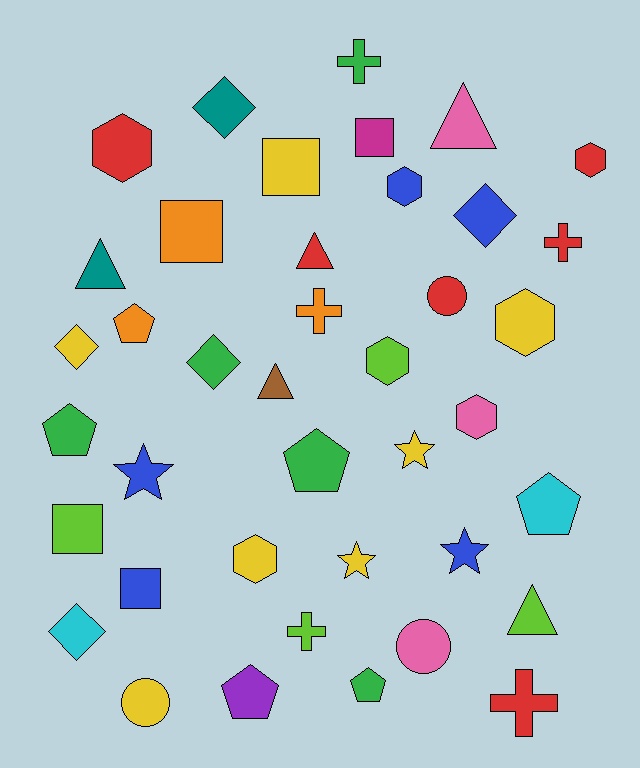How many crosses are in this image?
There are 5 crosses.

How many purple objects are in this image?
There is 1 purple object.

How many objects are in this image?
There are 40 objects.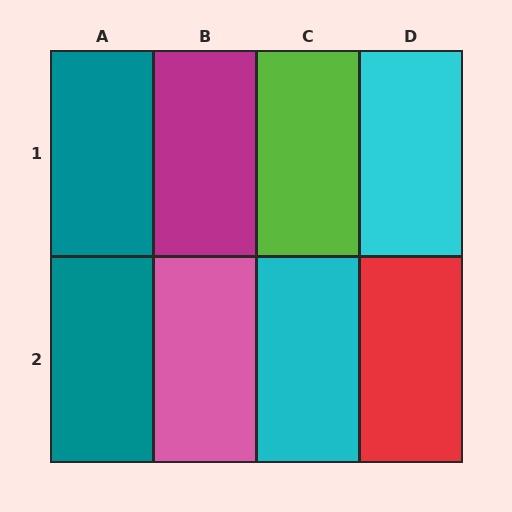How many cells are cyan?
2 cells are cyan.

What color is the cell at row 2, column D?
Red.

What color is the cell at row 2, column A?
Teal.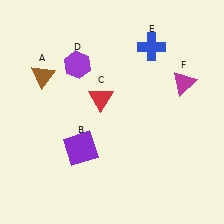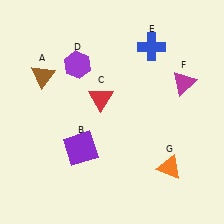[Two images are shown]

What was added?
An orange triangle (G) was added in Image 2.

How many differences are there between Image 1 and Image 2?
There is 1 difference between the two images.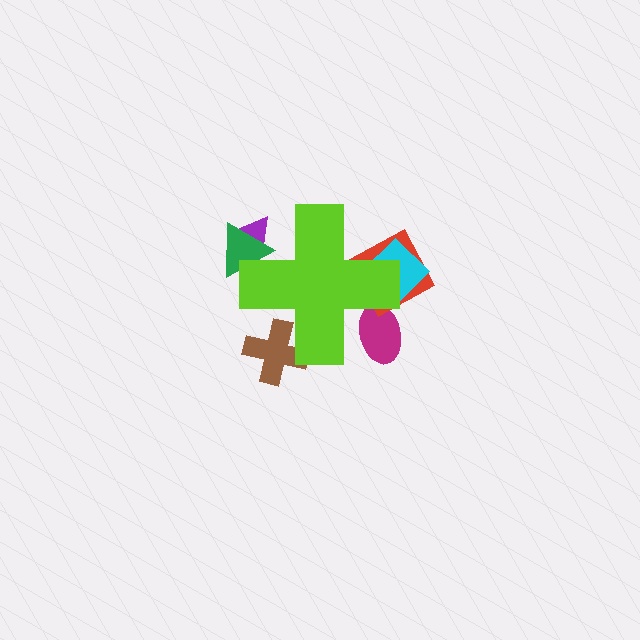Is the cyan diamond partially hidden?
Yes, the cyan diamond is partially hidden behind the lime cross.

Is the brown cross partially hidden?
Yes, the brown cross is partially hidden behind the lime cross.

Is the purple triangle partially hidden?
Yes, the purple triangle is partially hidden behind the lime cross.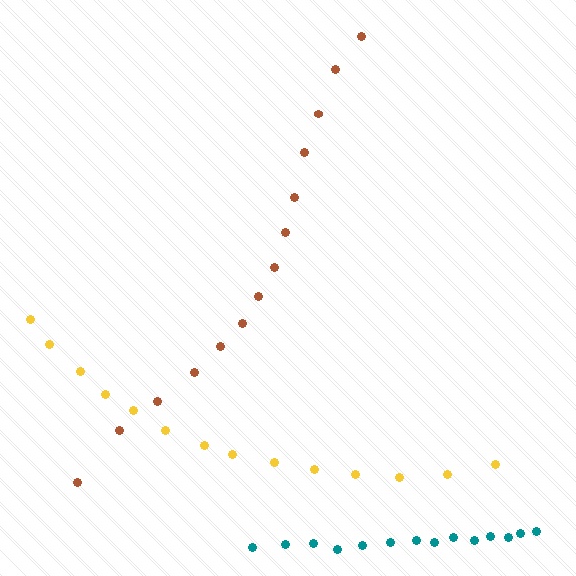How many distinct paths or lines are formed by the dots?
There are 3 distinct paths.